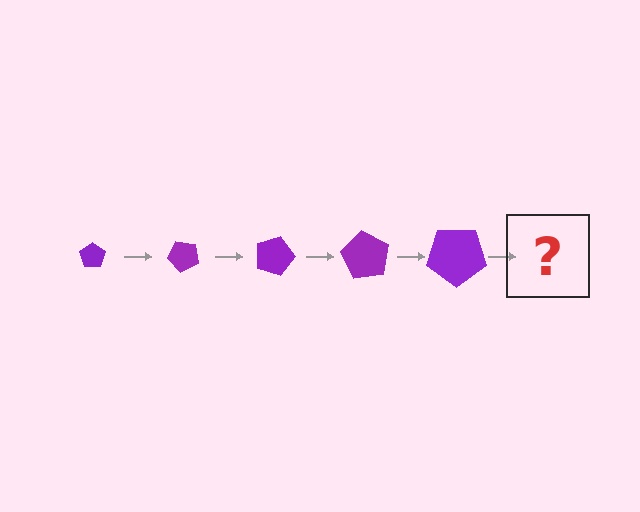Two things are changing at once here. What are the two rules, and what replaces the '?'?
The two rules are that the pentagon grows larger each step and it rotates 45 degrees each step. The '?' should be a pentagon, larger than the previous one and rotated 225 degrees from the start.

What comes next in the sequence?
The next element should be a pentagon, larger than the previous one and rotated 225 degrees from the start.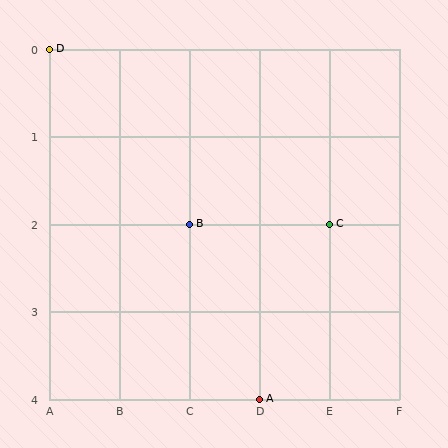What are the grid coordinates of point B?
Point B is at grid coordinates (C, 2).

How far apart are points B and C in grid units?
Points B and C are 2 columns apart.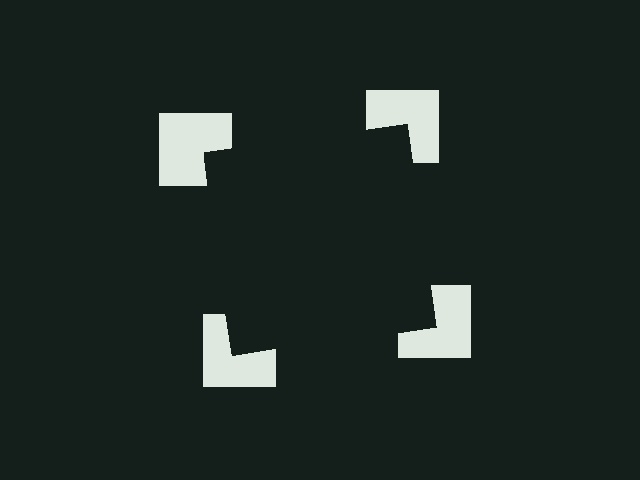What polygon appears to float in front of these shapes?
An illusory square — its edges are inferred from the aligned wedge cuts in the notched squares, not physically drawn.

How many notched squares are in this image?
There are 4 — one at each vertex of the illusory square.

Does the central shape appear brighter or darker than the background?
It typically appears slightly darker than the background, even though no actual brightness change is drawn.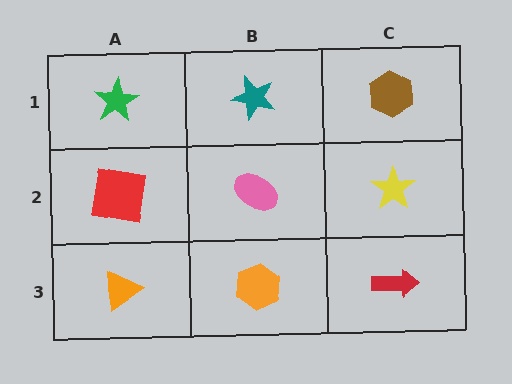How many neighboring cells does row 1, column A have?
2.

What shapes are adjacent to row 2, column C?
A brown hexagon (row 1, column C), a red arrow (row 3, column C), a pink ellipse (row 2, column B).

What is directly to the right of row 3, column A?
An orange hexagon.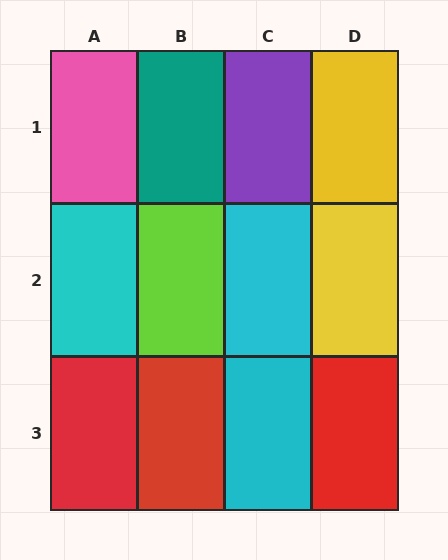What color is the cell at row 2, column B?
Lime.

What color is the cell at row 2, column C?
Cyan.